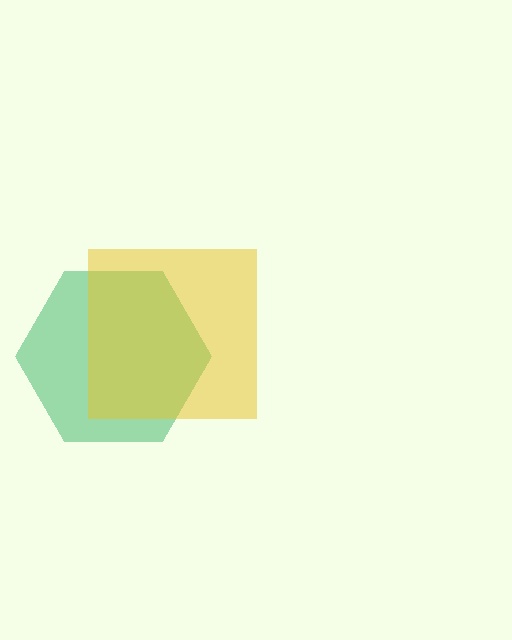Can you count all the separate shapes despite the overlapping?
Yes, there are 2 separate shapes.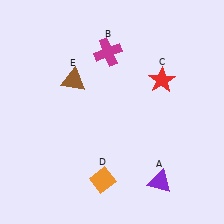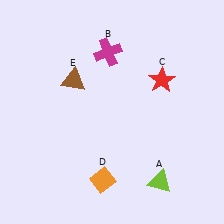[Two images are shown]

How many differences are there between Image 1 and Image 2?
There is 1 difference between the two images.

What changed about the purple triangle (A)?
In Image 1, A is purple. In Image 2, it changed to lime.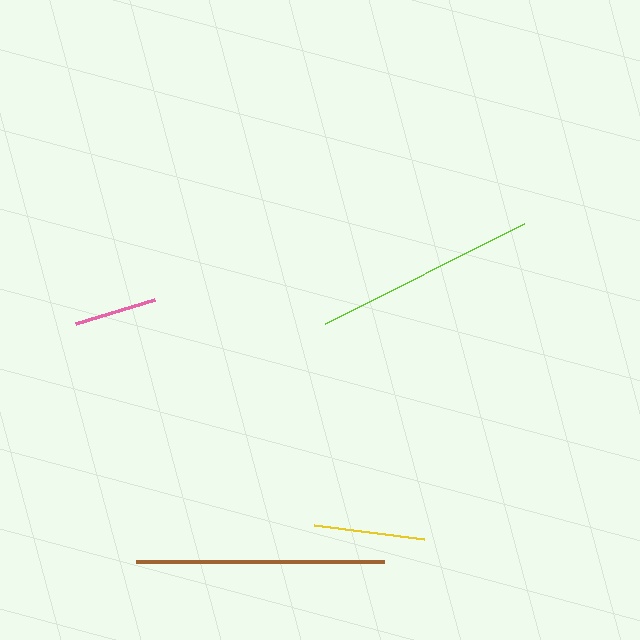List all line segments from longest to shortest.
From longest to shortest: brown, lime, yellow, pink.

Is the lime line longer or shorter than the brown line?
The brown line is longer than the lime line.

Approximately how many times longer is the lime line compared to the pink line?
The lime line is approximately 2.7 times the length of the pink line.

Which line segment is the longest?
The brown line is the longest at approximately 247 pixels.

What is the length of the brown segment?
The brown segment is approximately 247 pixels long.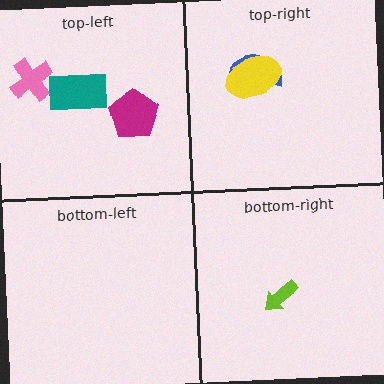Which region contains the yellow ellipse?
The top-right region.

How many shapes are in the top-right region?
2.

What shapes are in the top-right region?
The blue semicircle, the yellow ellipse.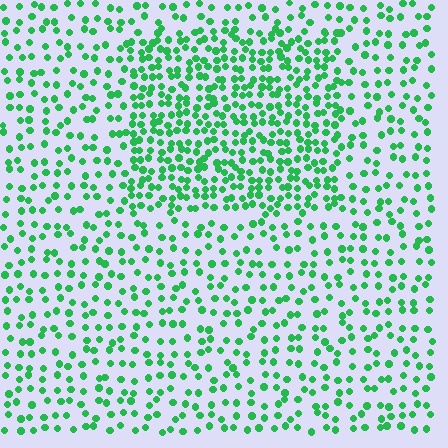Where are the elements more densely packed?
The elements are more densely packed inside the rectangle boundary.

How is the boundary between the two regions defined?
The boundary is defined by a change in element density (approximately 1.9x ratio). All elements are the same color, size, and shape.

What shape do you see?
I see a rectangle.